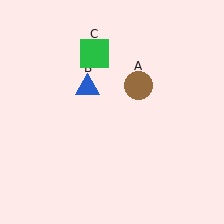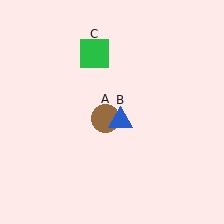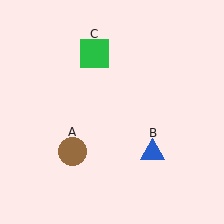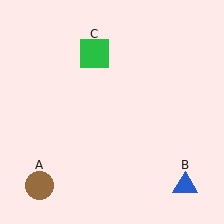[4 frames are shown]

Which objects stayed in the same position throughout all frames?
Green square (object C) remained stationary.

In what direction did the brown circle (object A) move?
The brown circle (object A) moved down and to the left.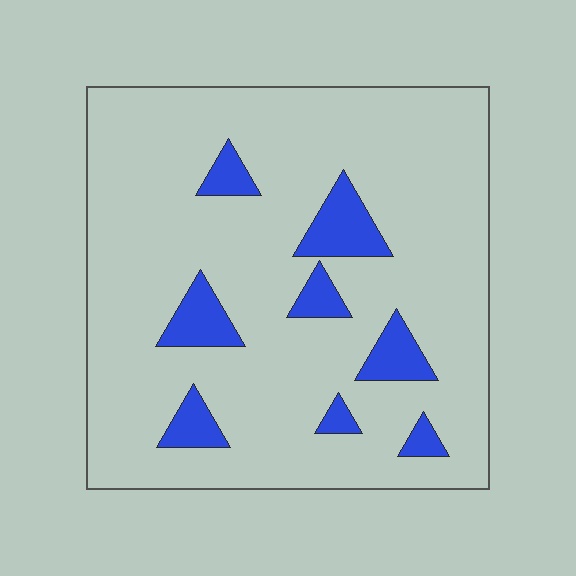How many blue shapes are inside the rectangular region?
8.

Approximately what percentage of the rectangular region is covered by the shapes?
Approximately 10%.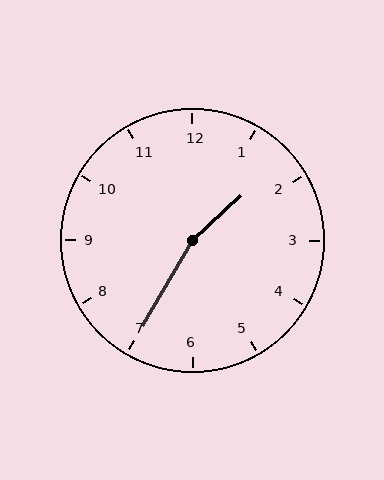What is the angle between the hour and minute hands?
Approximately 162 degrees.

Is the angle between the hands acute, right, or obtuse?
It is obtuse.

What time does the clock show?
1:35.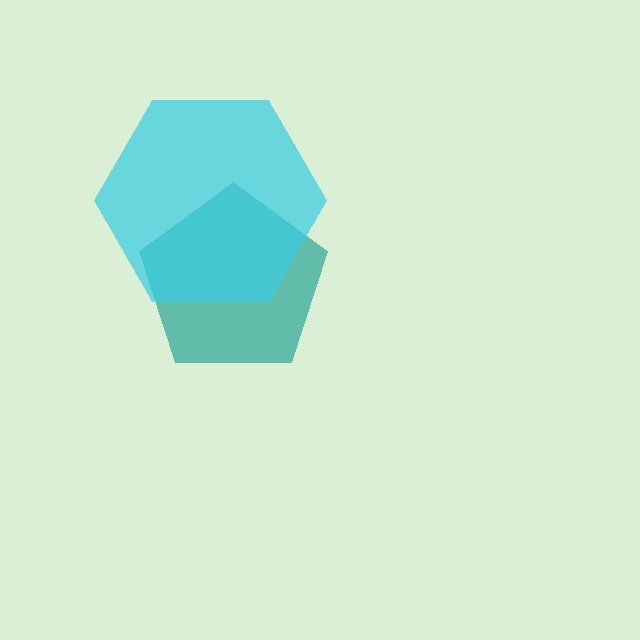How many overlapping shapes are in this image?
There are 2 overlapping shapes in the image.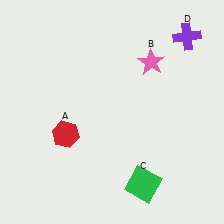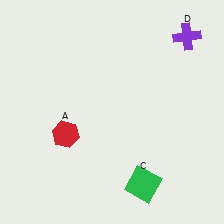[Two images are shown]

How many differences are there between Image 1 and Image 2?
There is 1 difference between the two images.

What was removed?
The pink star (B) was removed in Image 2.